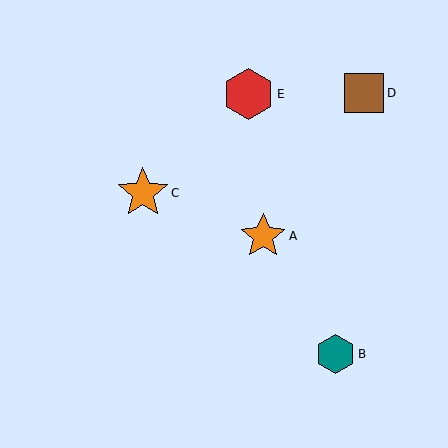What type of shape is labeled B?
Shape B is a teal hexagon.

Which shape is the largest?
The red hexagon (labeled E) is the largest.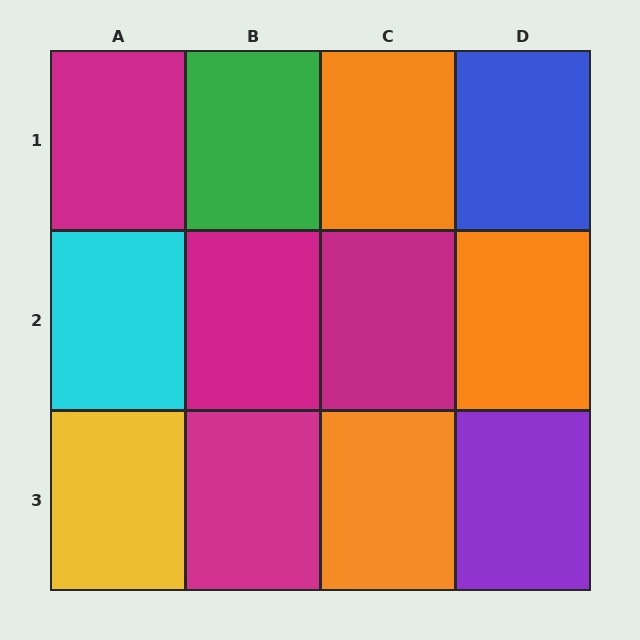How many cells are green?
1 cell is green.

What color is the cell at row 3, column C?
Orange.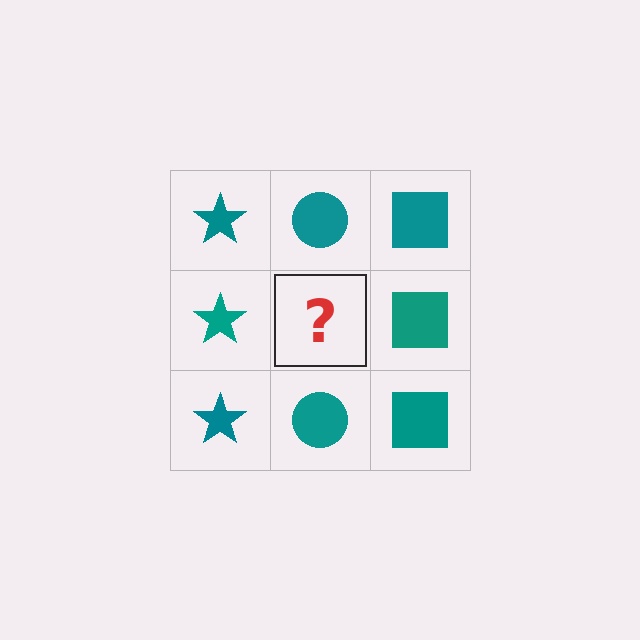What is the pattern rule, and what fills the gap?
The rule is that each column has a consistent shape. The gap should be filled with a teal circle.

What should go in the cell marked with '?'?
The missing cell should contain a teal circle.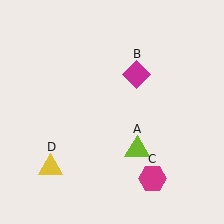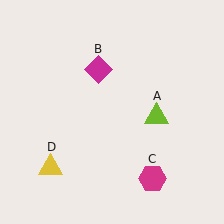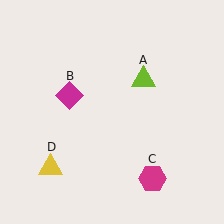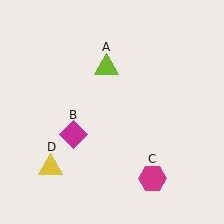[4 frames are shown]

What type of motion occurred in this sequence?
The lime triangle (object A), magenta diamond (object B) rotated counterclockwise around the center of the scene.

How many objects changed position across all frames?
2 objects changed position: lime triangle (object A), magenta diamond (object B).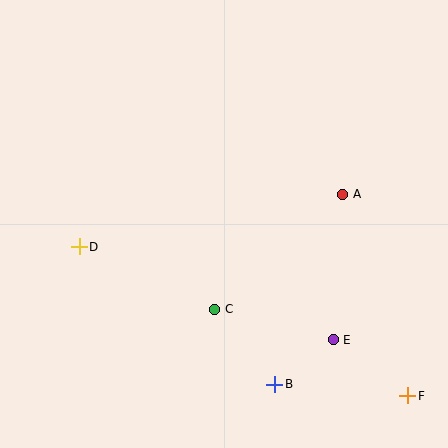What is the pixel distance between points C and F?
The distance between C and F is 212 pixels.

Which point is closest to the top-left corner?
Point D is closest to the top-left corner.